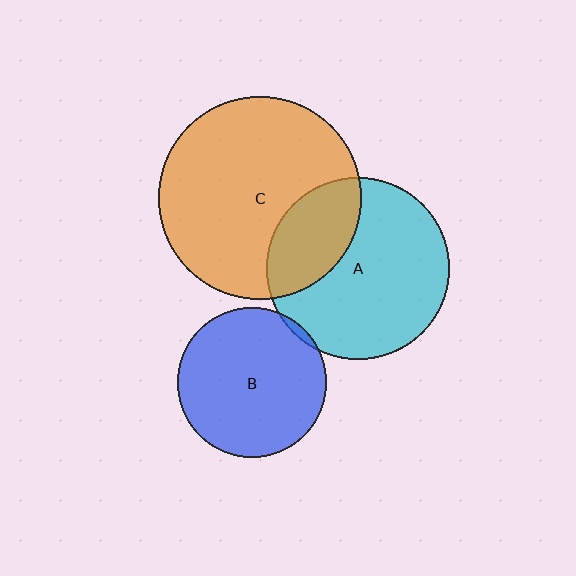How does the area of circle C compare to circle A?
Approximately 1.2 times.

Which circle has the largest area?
Circle C (orange).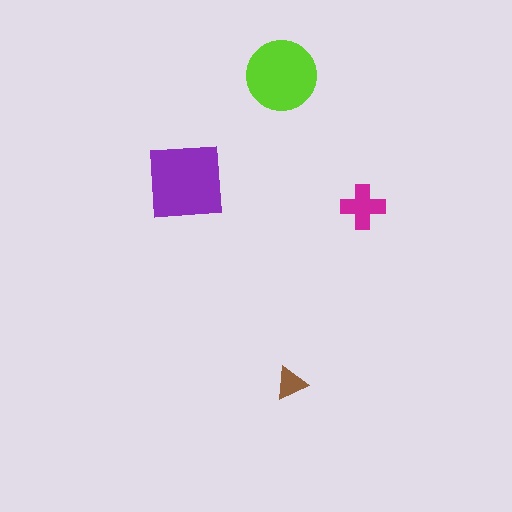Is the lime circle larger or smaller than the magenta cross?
Larger.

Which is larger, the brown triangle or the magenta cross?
The magenta cross.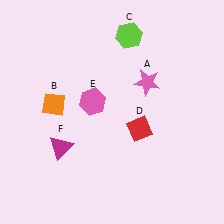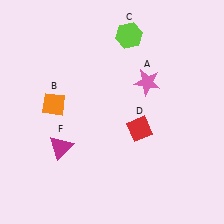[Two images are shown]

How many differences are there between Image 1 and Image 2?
There is 1 difference between the two images.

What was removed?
The pink hexagon (E) was removed in Image 2.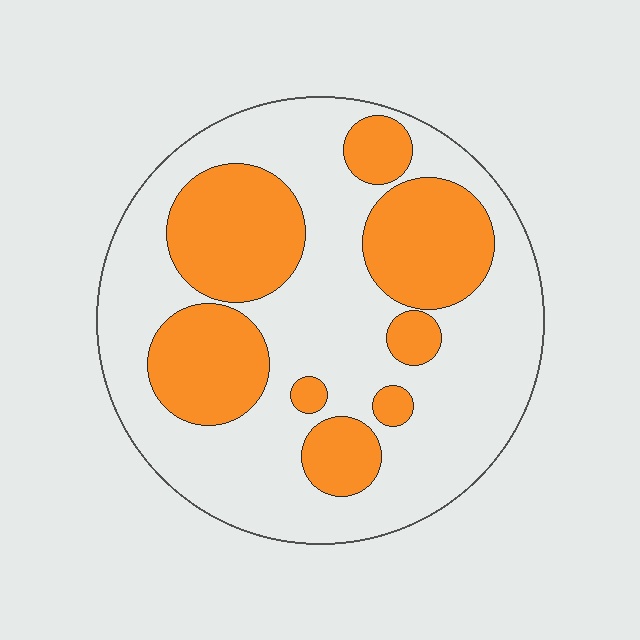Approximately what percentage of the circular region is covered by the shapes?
Approximately 35%.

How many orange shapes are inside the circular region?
8.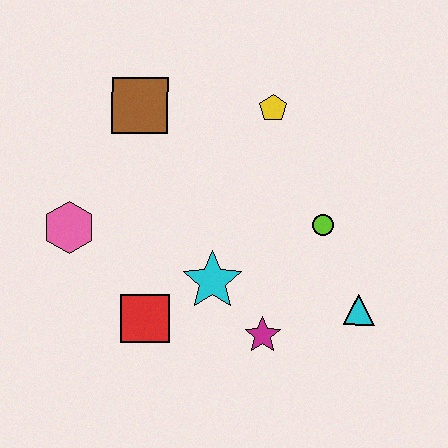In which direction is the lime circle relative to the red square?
The lime circle is to the right of the red square.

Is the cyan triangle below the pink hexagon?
Yes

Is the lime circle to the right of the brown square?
Yes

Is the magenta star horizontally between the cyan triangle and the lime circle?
No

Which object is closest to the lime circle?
The cyan triangle is closest to the lime circle.